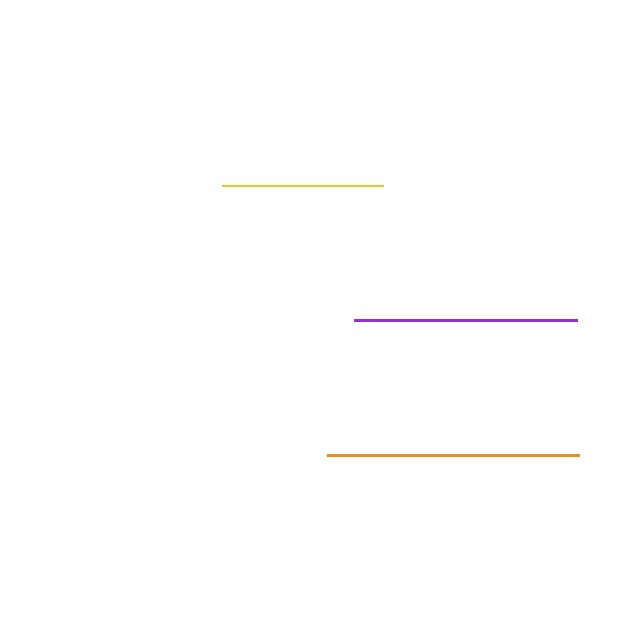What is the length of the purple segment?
The purple segment is approximately 223 pixels long.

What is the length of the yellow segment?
The yellow segment is approximately 162 pixels long.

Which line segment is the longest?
The orange line is the longest at approximately 252 pixels.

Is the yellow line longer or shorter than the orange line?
The orange line is longer than the yellow line.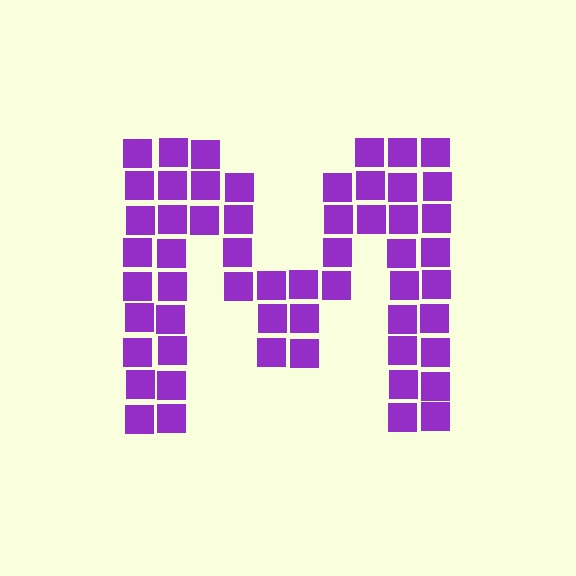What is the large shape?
The large shape is the letter M.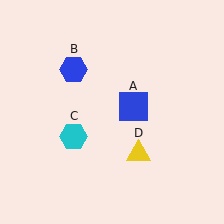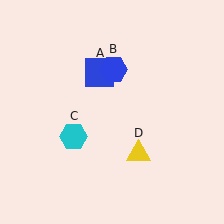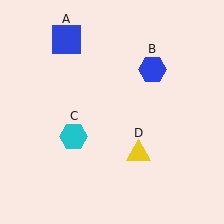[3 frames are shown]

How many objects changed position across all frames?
2 objects changed position: blue square (object A), blue hexagon (object B).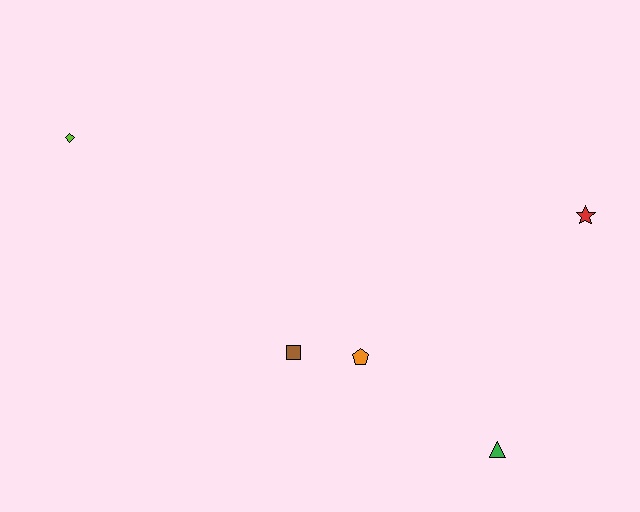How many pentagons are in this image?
There is 1 pentagon.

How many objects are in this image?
There are 5 objects.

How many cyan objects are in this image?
There are no cyan objects.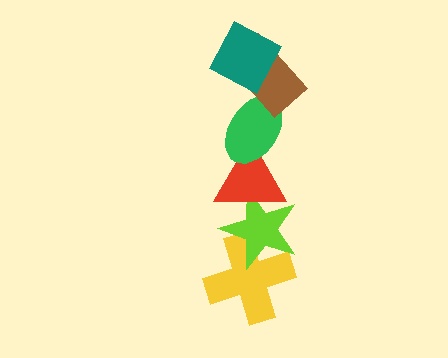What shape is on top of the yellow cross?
The lime star is on top of the yellow cross.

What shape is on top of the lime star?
The red triangle is on top of the lime star.